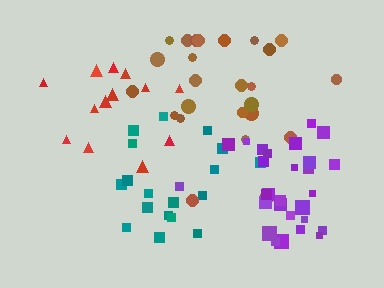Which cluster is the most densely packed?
Purple.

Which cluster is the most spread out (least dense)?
Brown.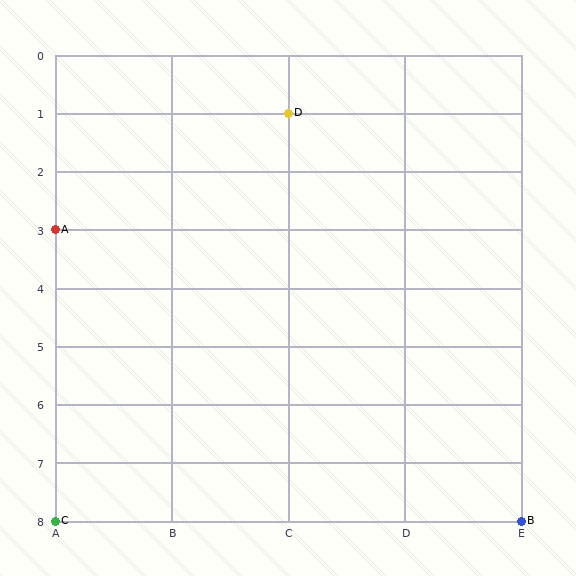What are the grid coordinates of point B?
Point B is at grid coordinates (E, 8).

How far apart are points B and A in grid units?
Points B and A are 4 columns and 5 rows apart (about 6.4 grid units diagonally).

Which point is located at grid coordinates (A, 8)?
Point C is at (A, 8).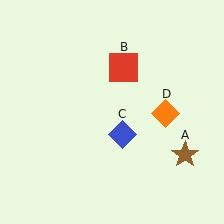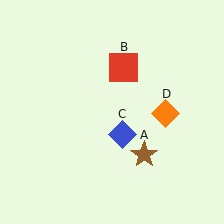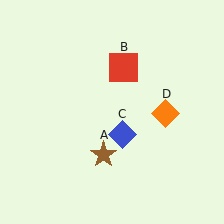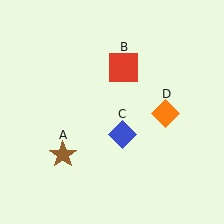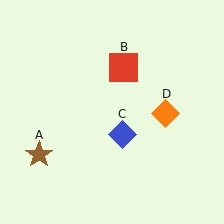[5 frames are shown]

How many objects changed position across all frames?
1 object changed position: brown star (object A).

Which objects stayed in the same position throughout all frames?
Red square (object B) and blue diamond (object C) and orange diamond (object D) remained stationary.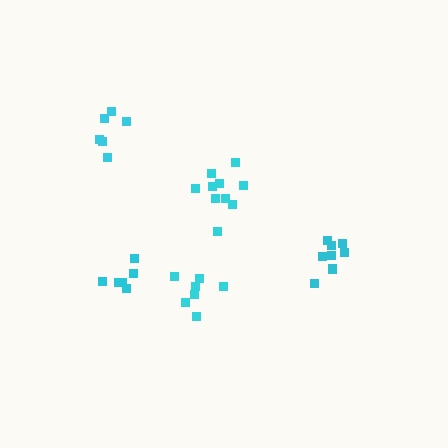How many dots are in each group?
Group 1: 6 dots, Group 2: 8 dots, Group 3: 8 dots, Group 4: 10 dots, Group 5: 6 dots (38 total).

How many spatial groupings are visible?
There are 5 spatial groupings.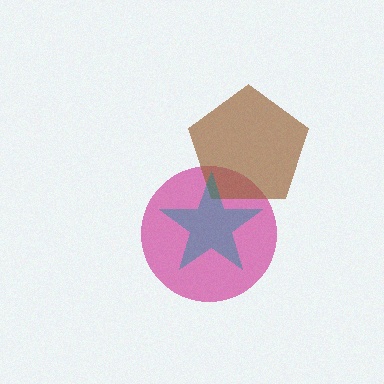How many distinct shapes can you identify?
There are 3 distinct shapes: a magenta circle, a brown pentagon, a teal star.